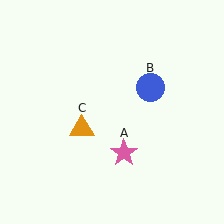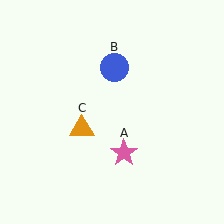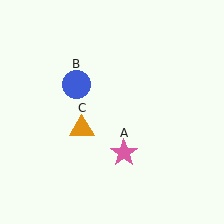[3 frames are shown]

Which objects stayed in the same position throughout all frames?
Pink star (object A) and orange triangle (object C) remained stationary.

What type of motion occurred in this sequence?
The blue circle (object B) rotated counterclockwise around the center of the scene.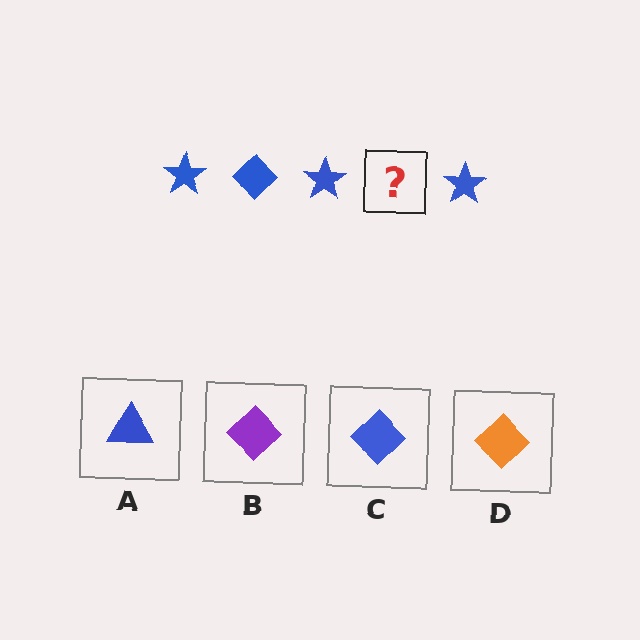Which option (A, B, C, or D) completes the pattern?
C.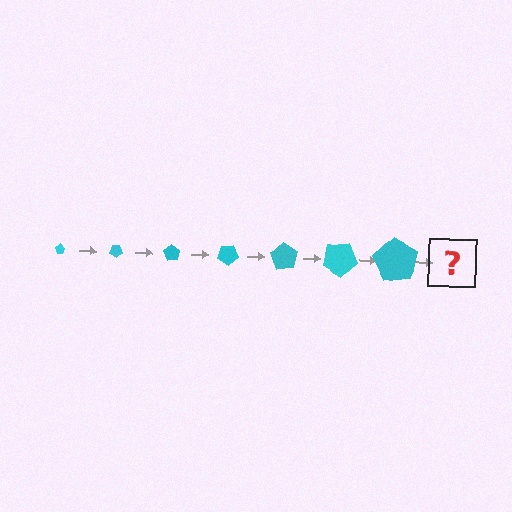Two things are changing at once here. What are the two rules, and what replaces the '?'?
The two rules are that the pentagon grows larger each step and it rotates 35 degrees each step. The '?' should be a pentagon, larger than the previous one and rotated 245 degrees from the start.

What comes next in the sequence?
The next element should be a pentagon, larger than the previous one and rotated 245 degrees from the start.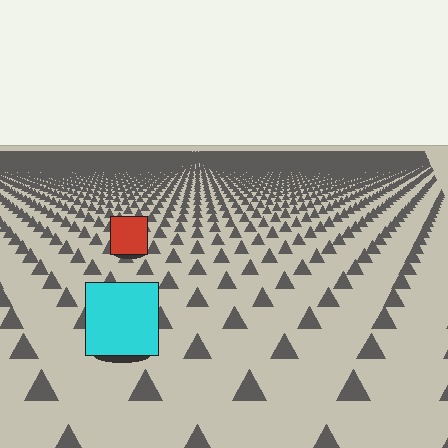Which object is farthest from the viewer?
The red square is farthest from the viewer. It appears smaller and the ground texture around it is denser.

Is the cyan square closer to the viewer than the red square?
Yes. The cyan square is closer — you can tell from the texture gradient: the ground texture is coarser near it.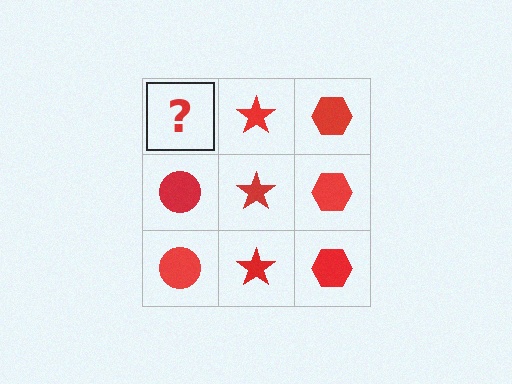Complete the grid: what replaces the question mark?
The question mark should be replaced with a red circle.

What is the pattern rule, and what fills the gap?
The rule is that each column has a consistent shape. The gap should be filled with a red circle.